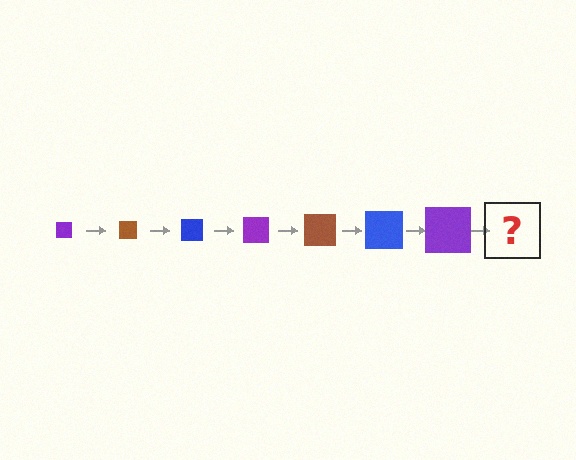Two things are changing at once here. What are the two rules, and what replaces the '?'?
The two rules are that the square grows larger each step and the color cycles through purple, brown, and blue. The '?' should be a brown square, larger than the previous one.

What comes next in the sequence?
The next element should be a brown square, larger than the previous one.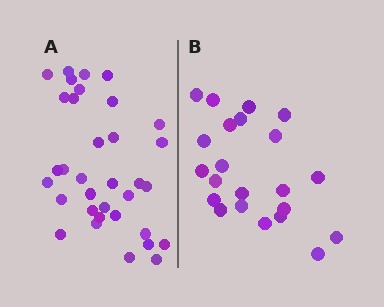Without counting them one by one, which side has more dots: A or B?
Region A (the left region) has more dots.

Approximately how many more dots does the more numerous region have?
Region A has roughly 12 or so more dots than region B.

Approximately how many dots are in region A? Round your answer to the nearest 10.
About 30 dots. (The exact count is 34, which rounds to 30.)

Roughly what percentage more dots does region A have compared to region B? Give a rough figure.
About 55% more.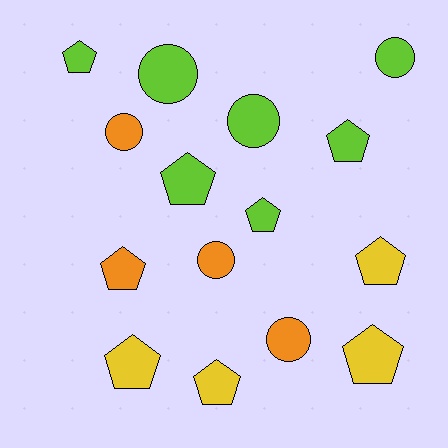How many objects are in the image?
There are 15 objects.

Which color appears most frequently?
Lime, with 7 objects.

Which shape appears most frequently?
Pentagon, with 9 objects.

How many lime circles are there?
There are 3 lime circles.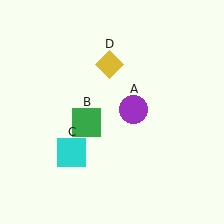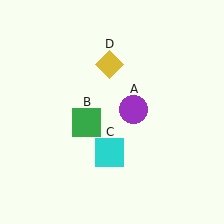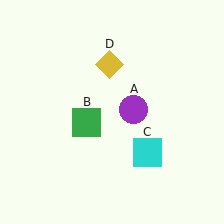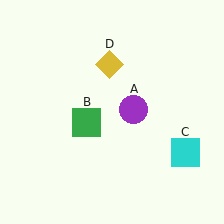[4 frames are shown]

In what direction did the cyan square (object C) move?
The cyan square (object C) moved right.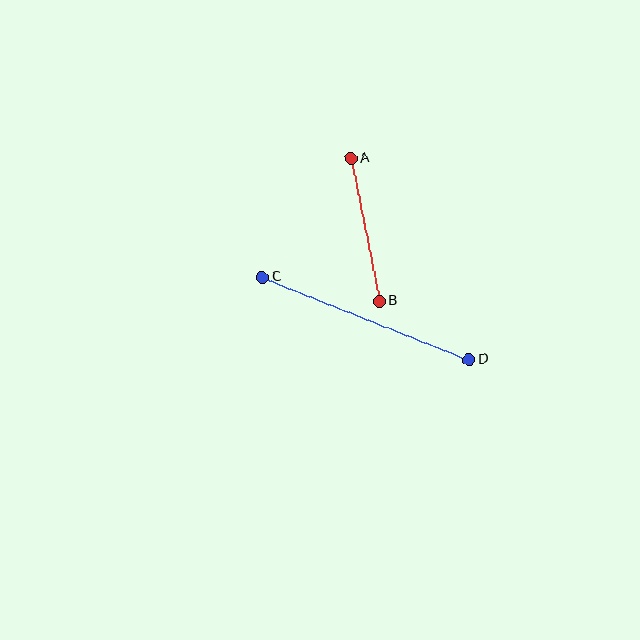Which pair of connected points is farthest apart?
Points C and D are farthest apart.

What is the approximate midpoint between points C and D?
The midpoint is at approximately (366, 318) pixels.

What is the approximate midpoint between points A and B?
The midpoint is at approximately (365, 230) pixels.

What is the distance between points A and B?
The distance is approximately 145 pixels.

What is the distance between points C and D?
The distance is approximately 222 pixels.